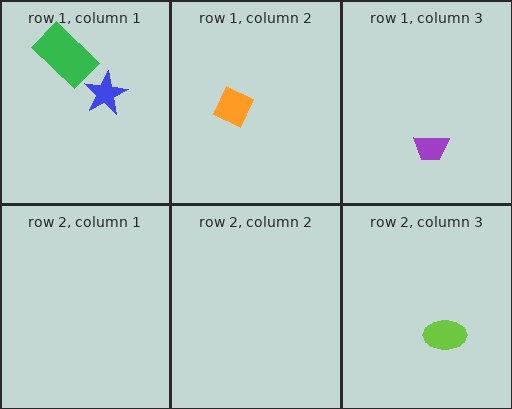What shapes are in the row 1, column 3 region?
The purple trapezoid.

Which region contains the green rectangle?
The row 1, column 1 region.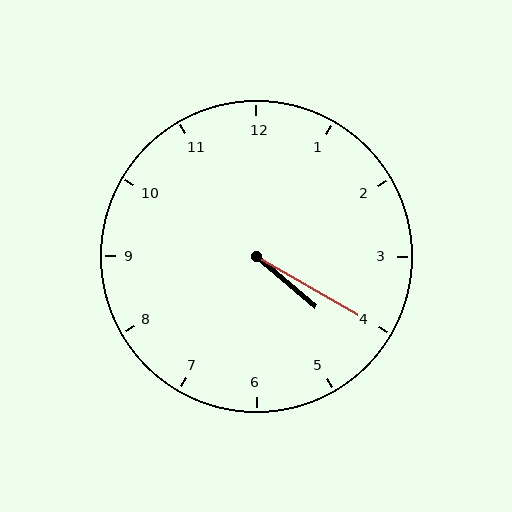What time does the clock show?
4:20.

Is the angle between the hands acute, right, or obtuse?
It is acute.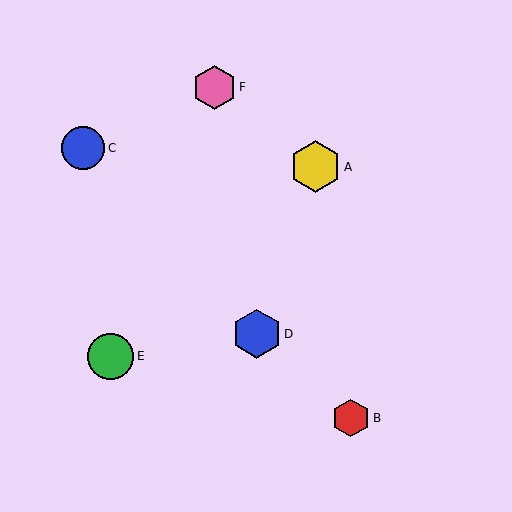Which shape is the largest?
The yellow hexagon (labeled A) is the largest.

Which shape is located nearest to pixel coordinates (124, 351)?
The green circle (labeled E) at (111, 356) is nearest to that location.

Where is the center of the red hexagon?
The center of the red hexagon is at (351, 418).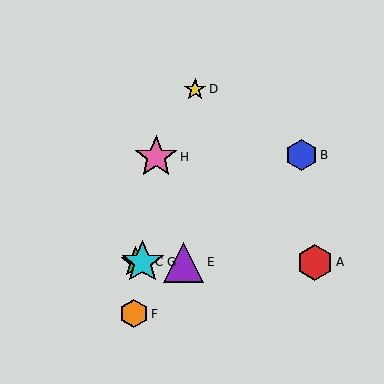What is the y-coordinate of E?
Object E is at y≈262.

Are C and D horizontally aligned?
No, C is at y≈262 and D is at y≈89.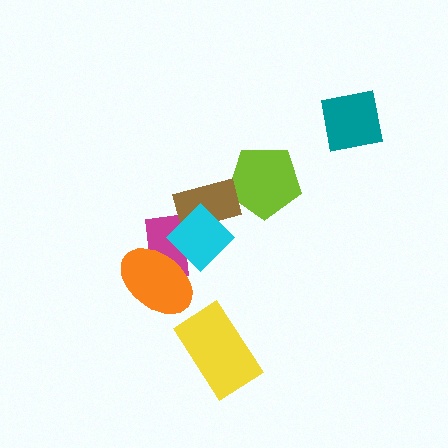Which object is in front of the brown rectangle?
The cyan diamond is in front of the brown rectangle.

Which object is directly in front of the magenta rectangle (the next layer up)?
The orange ellipse is directly in front of the magenta rectangle.